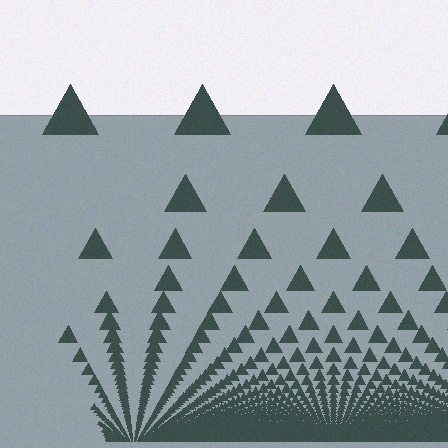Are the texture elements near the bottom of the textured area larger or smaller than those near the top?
Smaller. The gradient is inverted — elements near the bottom are smaller and denser.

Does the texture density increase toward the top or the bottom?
Density increases toward the bottom.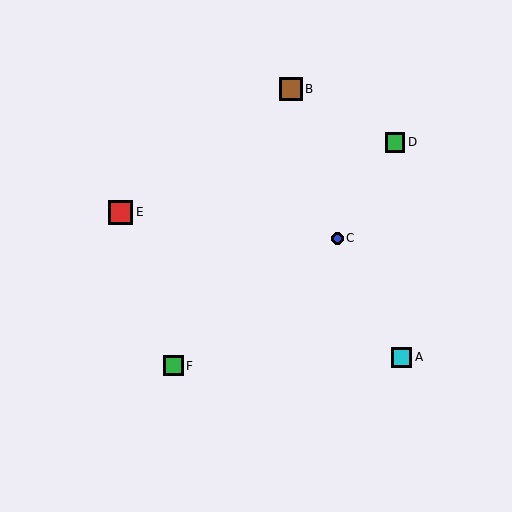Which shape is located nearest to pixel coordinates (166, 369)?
The green square (labeled F) at (173, 366) is nearest to that location.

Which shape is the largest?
The red square (labeled E) is the largest.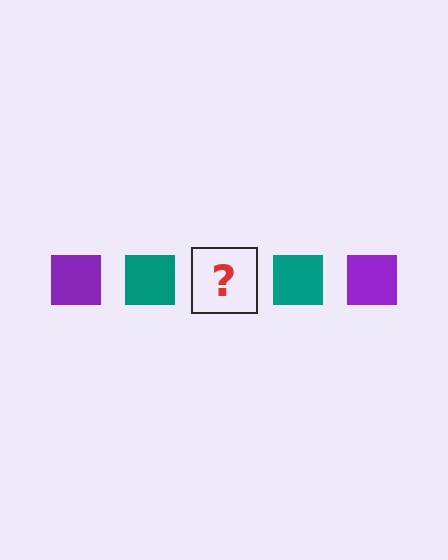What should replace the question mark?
The question mark should be replaced with a purple square.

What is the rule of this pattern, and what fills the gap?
The rule is that the pattern cycles through purple, teal squares. The gap should be filled with a purple square.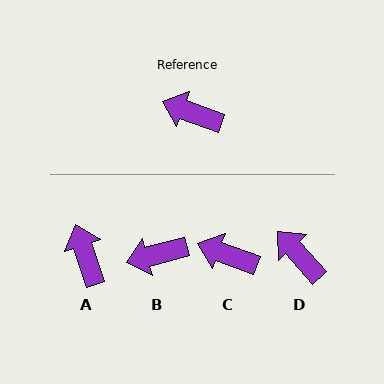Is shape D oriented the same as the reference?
No, it is off by about 28 degrees.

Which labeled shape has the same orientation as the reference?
C.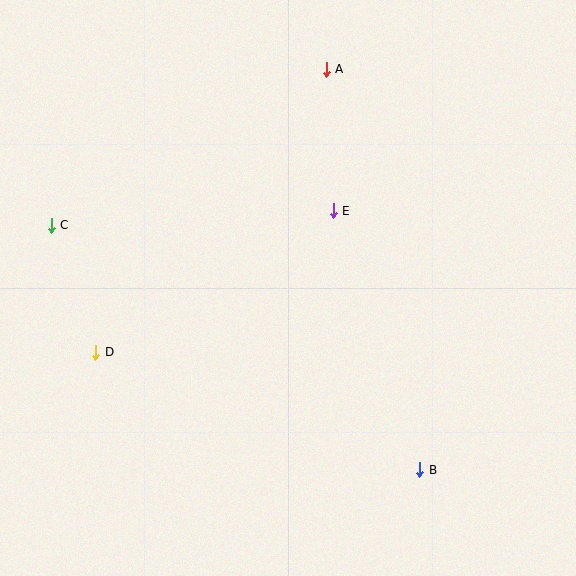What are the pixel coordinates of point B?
Point B is at (420, 470).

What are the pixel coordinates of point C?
Point C is at (51, 225).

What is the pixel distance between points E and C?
The distance between E and C is 282 pixels.